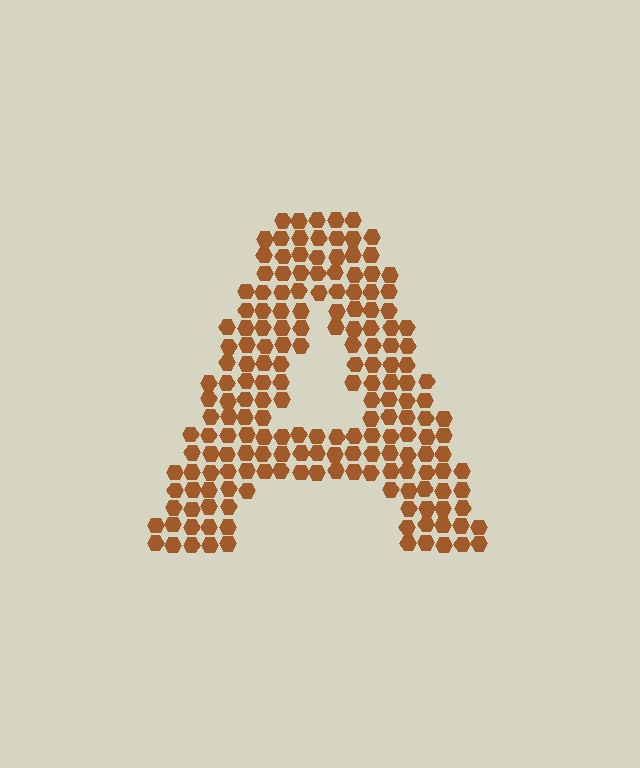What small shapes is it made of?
It is made of small hexagons.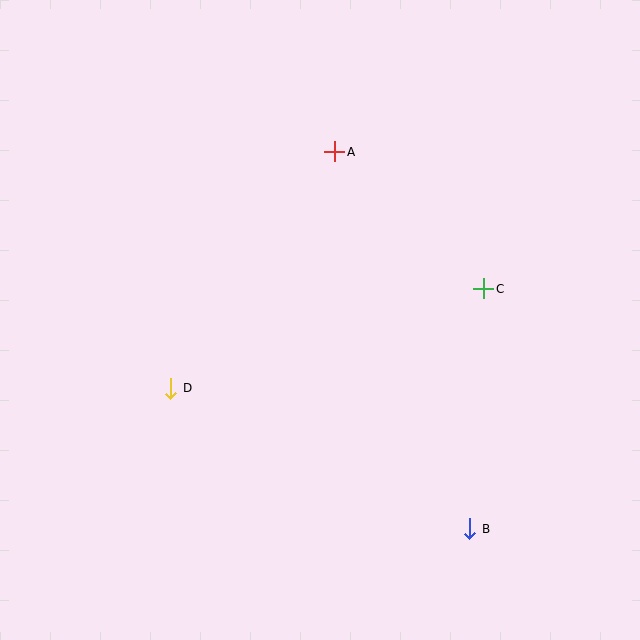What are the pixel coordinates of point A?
Point A is at (335, 152).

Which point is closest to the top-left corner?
Point A is closest to the top-left corner.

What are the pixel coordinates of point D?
Point D is at (171, 388).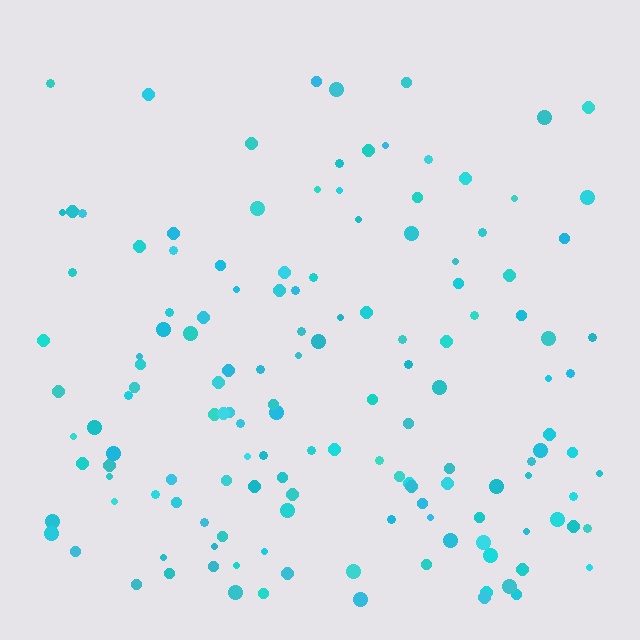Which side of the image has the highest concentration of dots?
The bottom.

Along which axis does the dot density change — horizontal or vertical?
Vertical.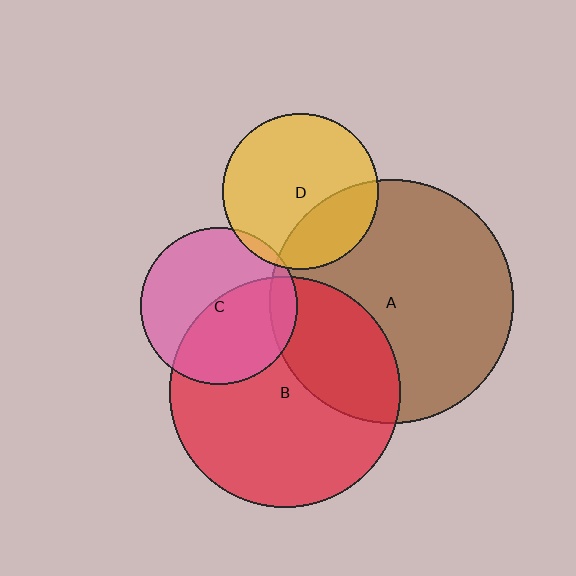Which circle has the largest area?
Circle A (brown).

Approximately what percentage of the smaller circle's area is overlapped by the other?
Approximately 5%.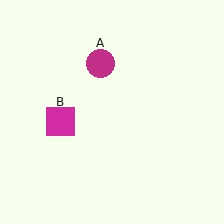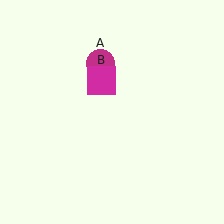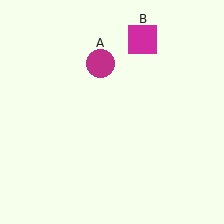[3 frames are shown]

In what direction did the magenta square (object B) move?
The magenta square (object B) moved up and to the right.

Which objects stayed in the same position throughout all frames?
Magenta circle (object A) remained stationary.